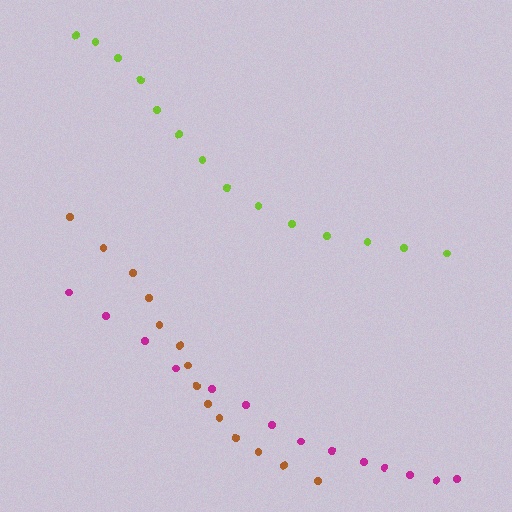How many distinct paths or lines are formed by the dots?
There are 3 distinct paths.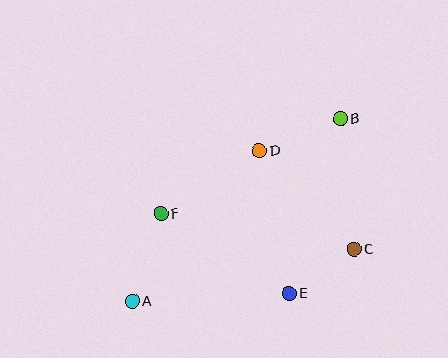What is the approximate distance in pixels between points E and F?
The distance between E and F is approximately 151 pixels.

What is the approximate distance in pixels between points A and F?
The distance between A and F is approximately 92 pixels.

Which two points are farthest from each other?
Points A and B are farthest from each other.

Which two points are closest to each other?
Points C and E are closest to each other.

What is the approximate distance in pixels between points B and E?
The distance between B and E is approximately 182 pixels.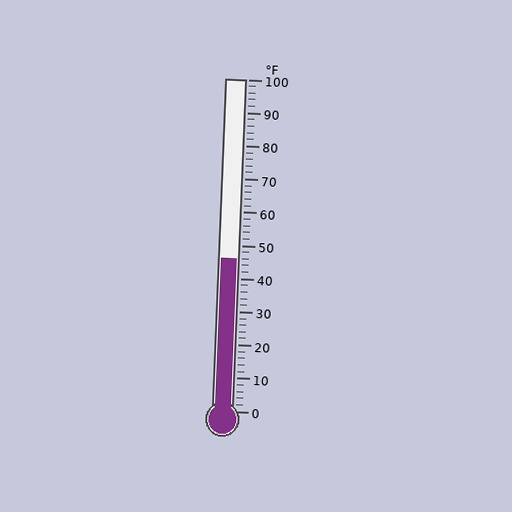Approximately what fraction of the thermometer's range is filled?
The thermometer is filled to approximately 45% of its range.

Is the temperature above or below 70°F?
The temperature is below 70°F.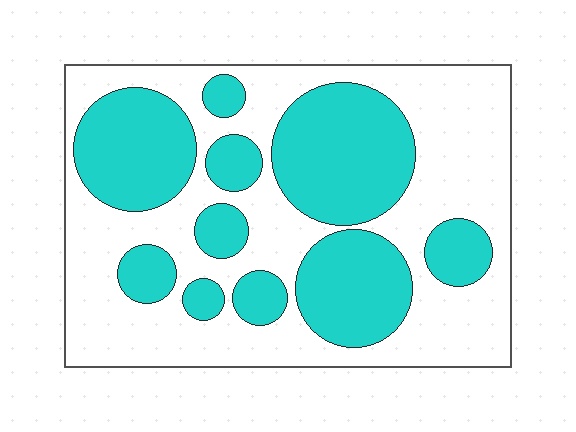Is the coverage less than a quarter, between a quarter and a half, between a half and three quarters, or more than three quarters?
Between a quarter and a half.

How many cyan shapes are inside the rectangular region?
10.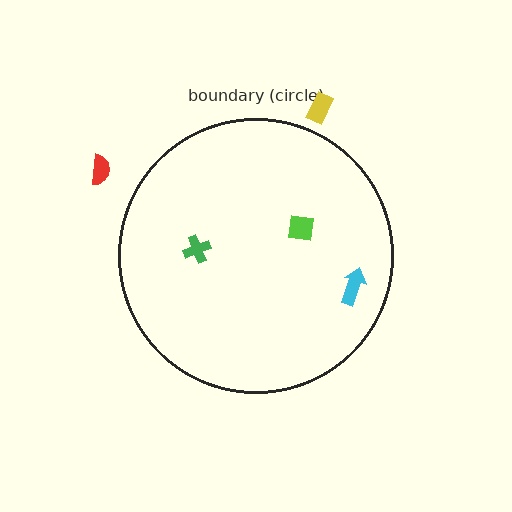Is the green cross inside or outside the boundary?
Inside.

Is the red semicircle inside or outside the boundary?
Outside.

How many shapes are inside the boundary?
3 inside, 2 outside.